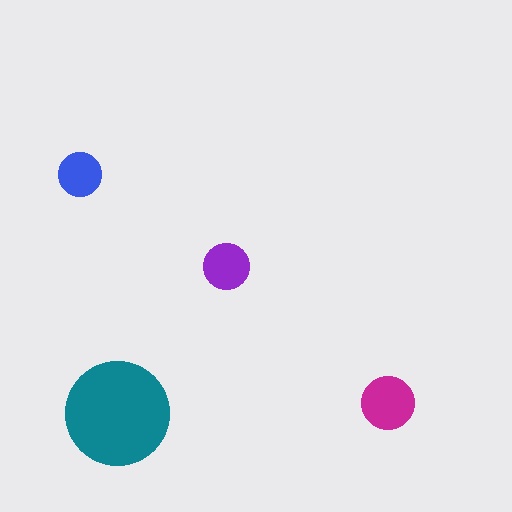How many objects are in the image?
There are 4 objects in the image.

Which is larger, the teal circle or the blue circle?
The teal one.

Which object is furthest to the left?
The blue circle is leftmost.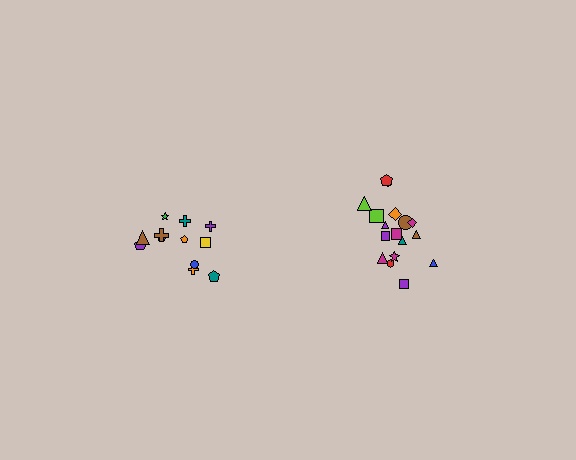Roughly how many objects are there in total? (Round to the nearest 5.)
Roughly 30 objects in total.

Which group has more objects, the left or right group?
The right group.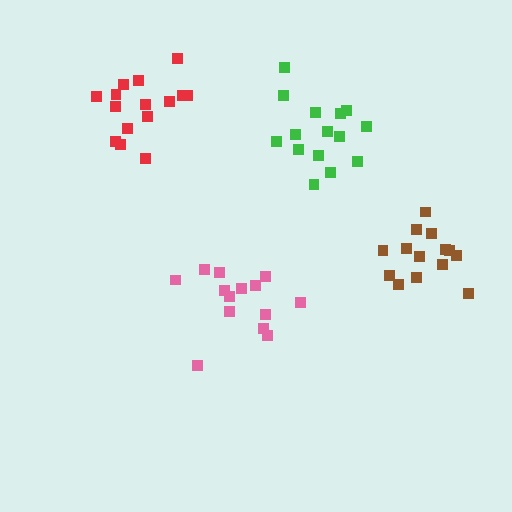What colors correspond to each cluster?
The clusters are colored: pink, green, brown, red.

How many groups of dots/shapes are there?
There are 4 groups.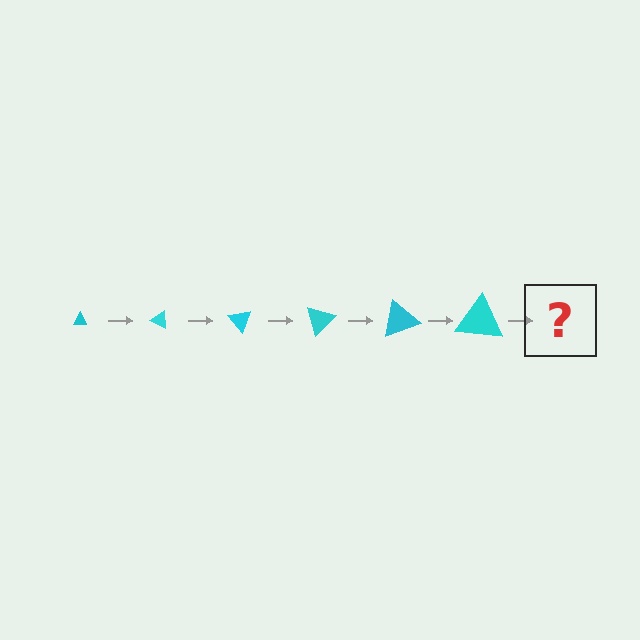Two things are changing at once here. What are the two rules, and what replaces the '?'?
The two rules are that the triangle grows larger each step and it rotates 25 degrees each step. The '?' should be a triangle, larger than the previous one and rotated 150 degrees from the start.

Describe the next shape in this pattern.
It should be a triangle, larger than the previous one and rotated 150 degrees from the start.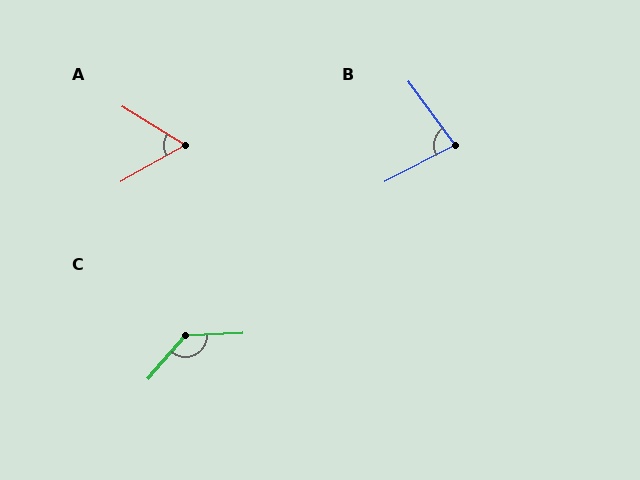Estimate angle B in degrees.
Approximately 81 degrees.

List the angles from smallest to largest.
A (61°), B (81°), C (133°).